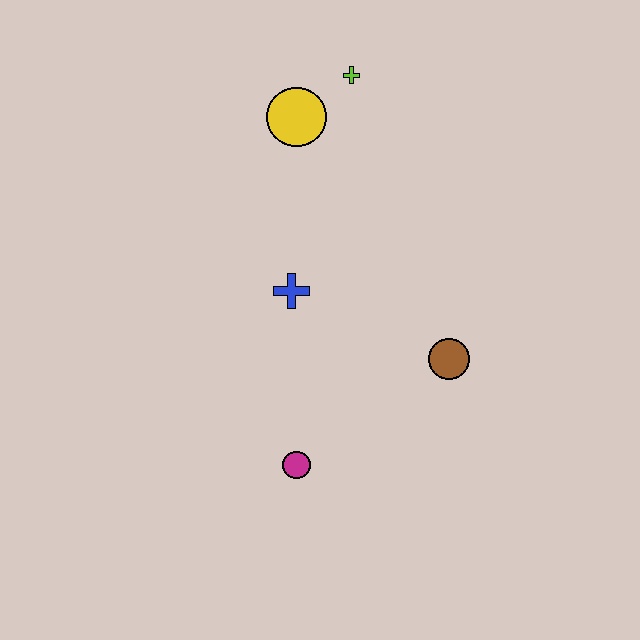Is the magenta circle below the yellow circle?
Yes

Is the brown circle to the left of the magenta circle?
No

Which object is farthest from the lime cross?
The magenta circle is farthest from the lime cross.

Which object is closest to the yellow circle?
The lime cross is closest to the yellow circle.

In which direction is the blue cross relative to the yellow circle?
The blue cross is below the yellow circle.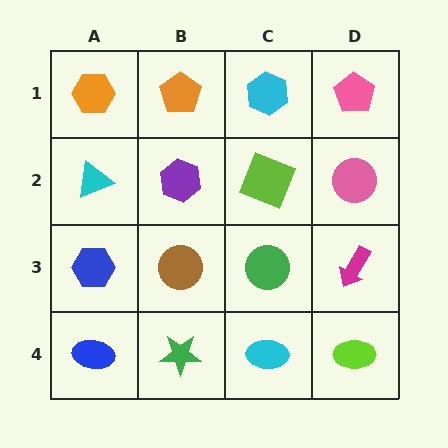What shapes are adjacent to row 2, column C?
A cyan hexagon (row 1, column C), a green circle (row 3, column C), a purple hexagon (row 2, column B), a pink circle (row 2, column D).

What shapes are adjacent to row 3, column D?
A pink circle (row 2, column D), a lime ellipse (row 4, column D), a green circle (row 3, column C).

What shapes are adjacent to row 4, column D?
A magenta arrow (row 3, column D), a cyan ellipse (row 4, column C).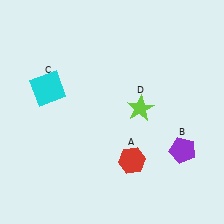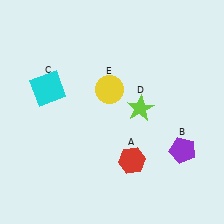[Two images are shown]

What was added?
A yellow circle (E) was added in Image 2.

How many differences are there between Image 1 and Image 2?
There is 1 difference between the two images.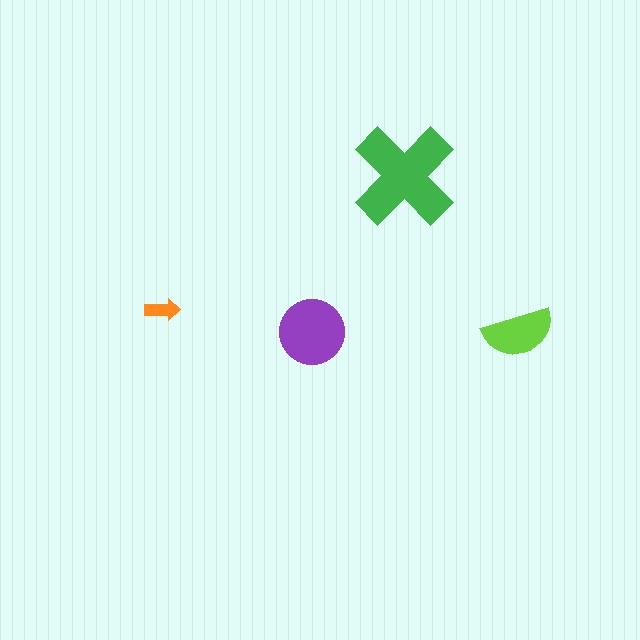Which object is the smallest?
The orange arrow.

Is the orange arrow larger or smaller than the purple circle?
Smaller.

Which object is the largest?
The green cross.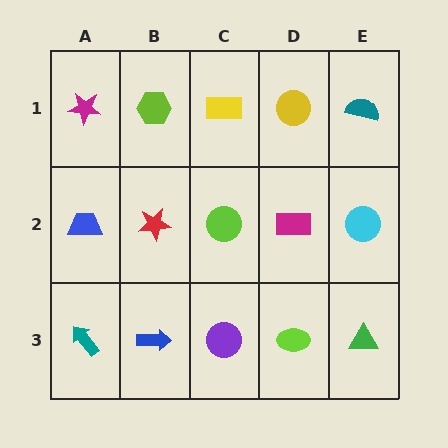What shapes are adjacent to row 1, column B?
A red star (row 2, column B), a magenta star (row 1, column A), a yellow rectangle (row 1, column C).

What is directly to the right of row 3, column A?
A blue arrow.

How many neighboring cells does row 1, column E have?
2.